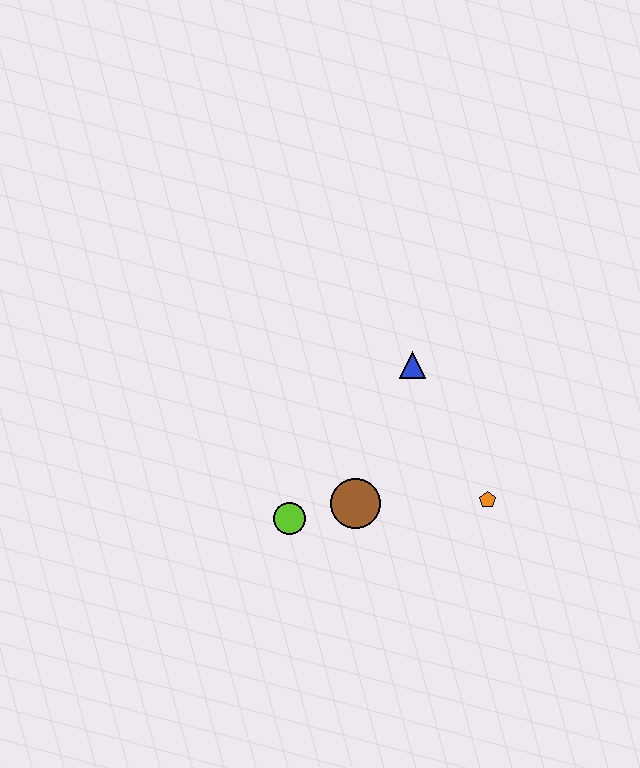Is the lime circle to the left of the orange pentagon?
Yes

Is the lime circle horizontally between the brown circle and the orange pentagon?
No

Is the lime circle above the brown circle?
No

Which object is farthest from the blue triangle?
The lime circle is farthest from the blue triangle.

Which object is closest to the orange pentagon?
The brown circle is closest to the orange pentagon.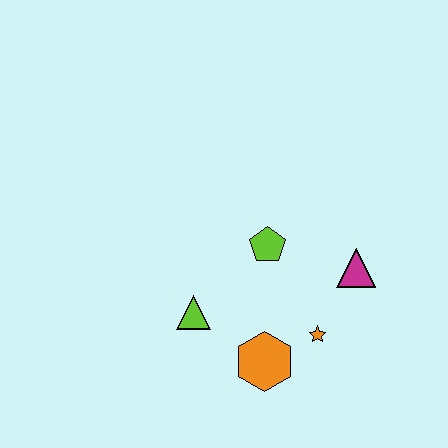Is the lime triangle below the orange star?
No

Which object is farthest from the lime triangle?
The magenta triangle is farthest from the lime triangle.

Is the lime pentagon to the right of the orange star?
No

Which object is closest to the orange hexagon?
The orange star is closest to the orange hexagon.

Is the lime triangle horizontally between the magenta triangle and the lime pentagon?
No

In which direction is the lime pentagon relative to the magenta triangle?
The lime pentagon is to the left of the magenta triangle.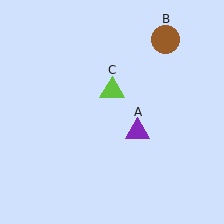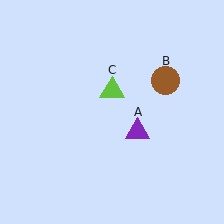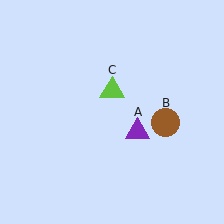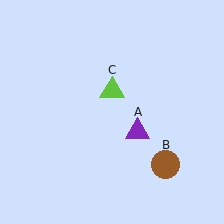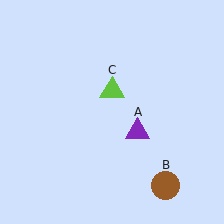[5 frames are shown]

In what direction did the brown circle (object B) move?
The brown circle (object B) moved down.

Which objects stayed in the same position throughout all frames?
Purple triangle (object A) and lime triangle (object C) remained stationary.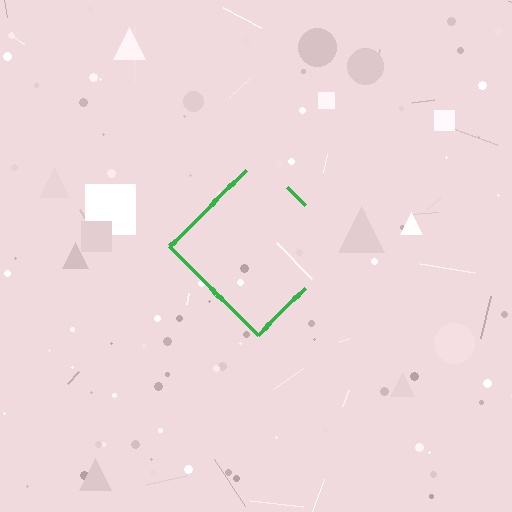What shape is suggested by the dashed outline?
The dashed outline suggests a diamond.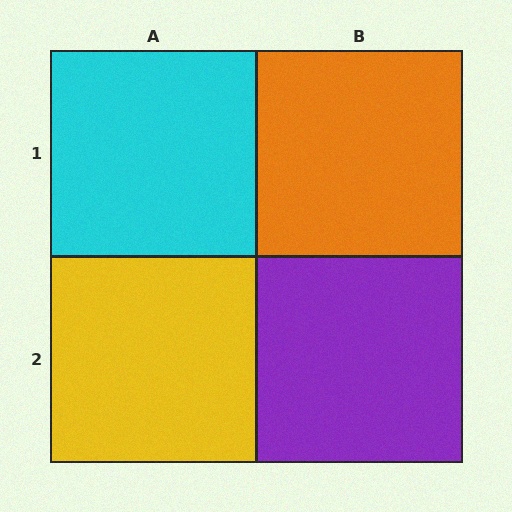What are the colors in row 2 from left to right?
Yellow, purple.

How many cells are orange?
1 cell is orange.